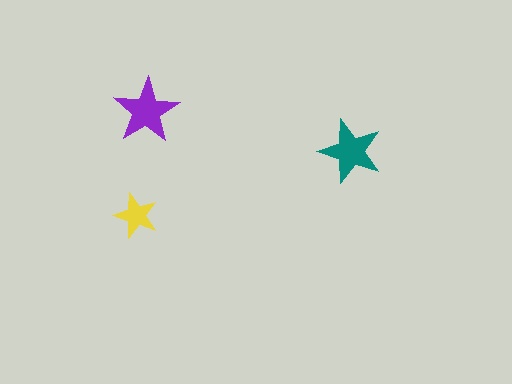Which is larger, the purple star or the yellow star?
The purple one.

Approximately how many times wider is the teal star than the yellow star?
About 1.5 times wider.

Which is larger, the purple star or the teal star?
The purple one.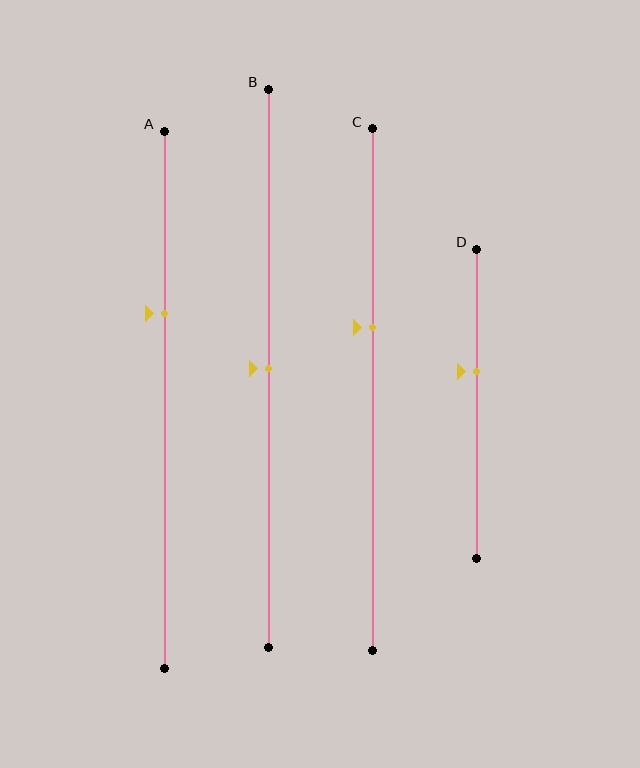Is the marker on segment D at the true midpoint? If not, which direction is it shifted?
No, the marker on segment D is shifted upward by about 10% of the segment length.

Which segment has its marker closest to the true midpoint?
Segment B has its marker closest to the true midpoint.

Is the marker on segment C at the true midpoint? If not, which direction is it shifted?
No, the marker on segment C is shifted upward by about 12% of the segment length.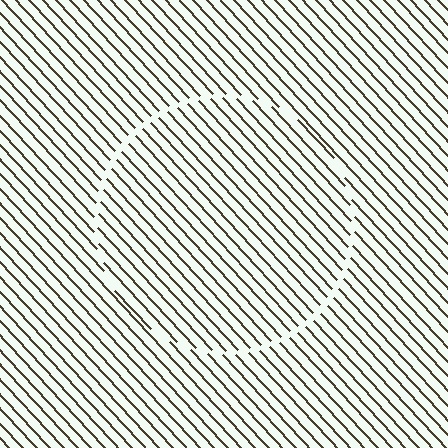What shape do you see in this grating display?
An illusory circle. The interior of the shape contains the same grating, shifted by half a period — the contour is defined by the phase discontinuity where line-ends from the inner and outer gratings abut.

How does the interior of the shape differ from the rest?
The interior of the shape contains the same grating, shifted by half a period — the contour is defined by the phase discontinuity where line-ends from the inner and outer gratings abut.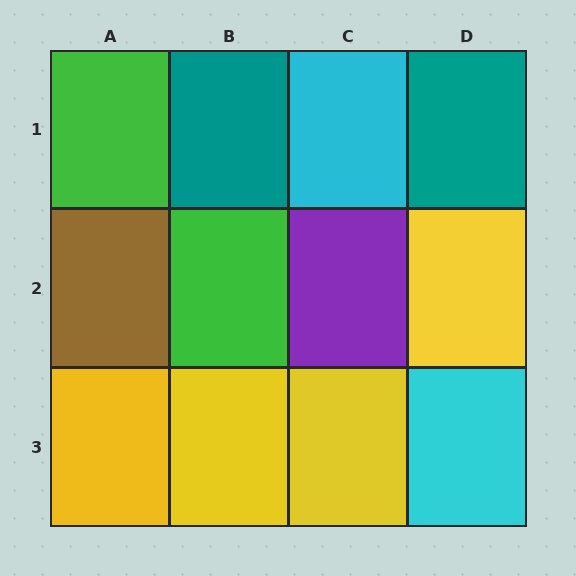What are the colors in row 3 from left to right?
Yellow, yellow, yellow, cyan.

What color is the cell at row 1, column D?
Teal.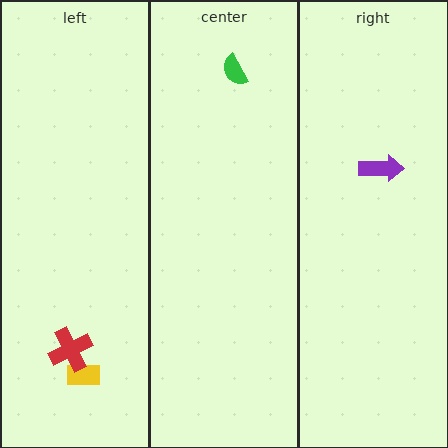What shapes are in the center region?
The green semicircle.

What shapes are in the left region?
The yellow rectangle, the red cross.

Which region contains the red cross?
The left region.